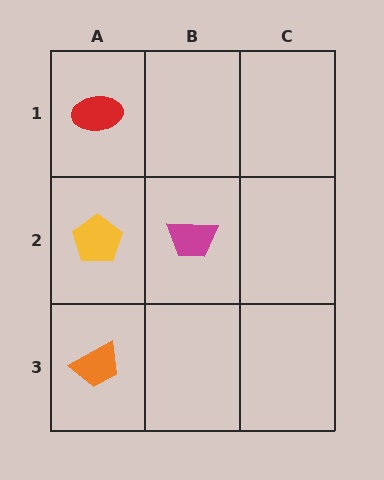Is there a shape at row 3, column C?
No, that cell is empty.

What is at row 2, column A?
A yellow pentagon.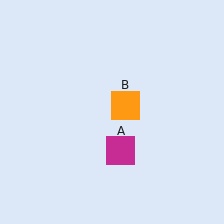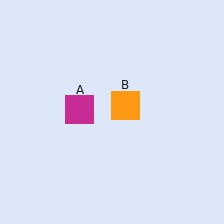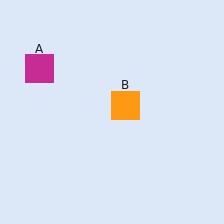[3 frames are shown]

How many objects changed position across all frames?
1 object changed position: magenta square (object A).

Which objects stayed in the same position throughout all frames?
Orange square (object B) remained stationary.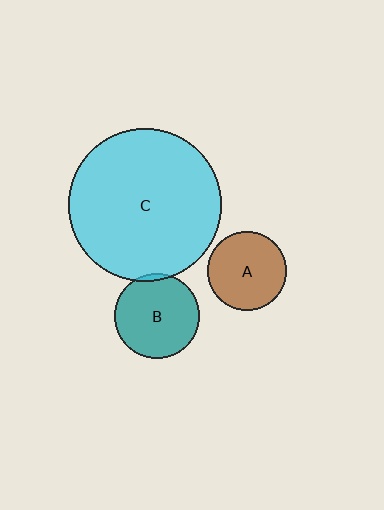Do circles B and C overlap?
Yes.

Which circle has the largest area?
Circle C (cyan).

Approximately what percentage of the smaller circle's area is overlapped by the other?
Approximately 5%.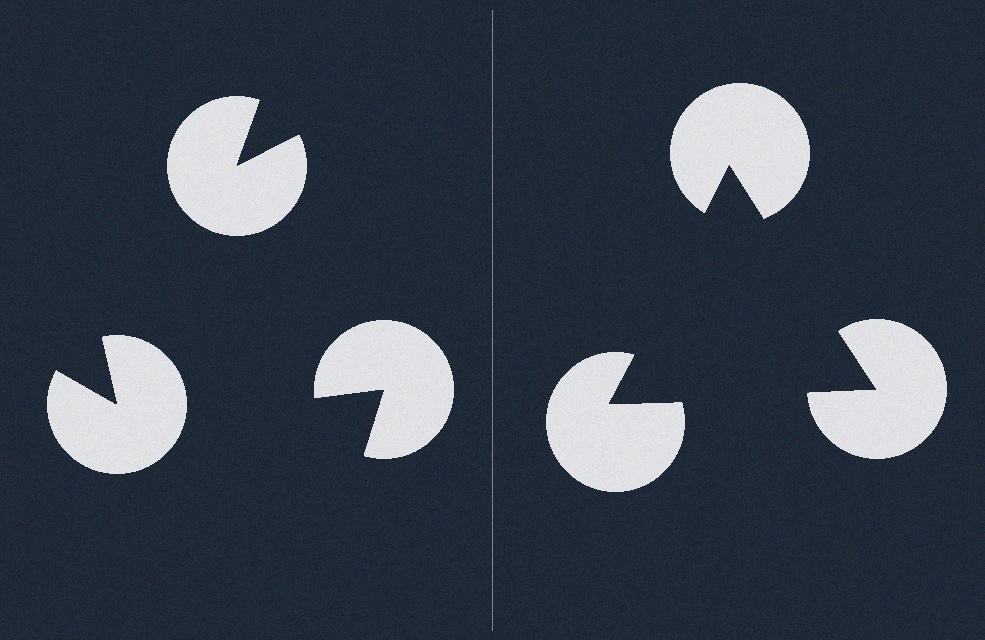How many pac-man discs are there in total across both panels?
6 — 3 on each side.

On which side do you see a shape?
An illusory triangle appears on the right side. On the left side the wedge cuts are rotated, so no coherent shape forms.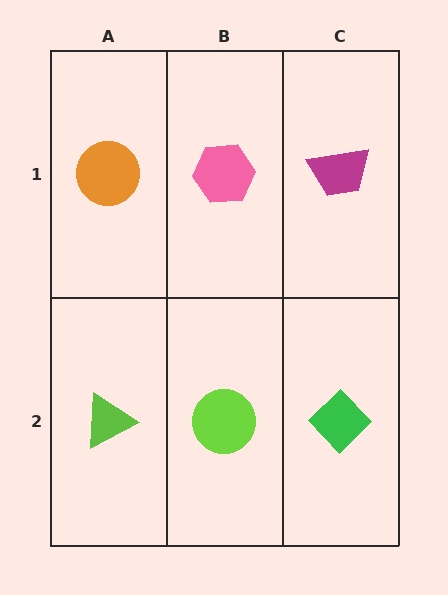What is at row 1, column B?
A pink hexagon.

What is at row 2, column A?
A lime triangle.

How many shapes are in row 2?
3 shapes.